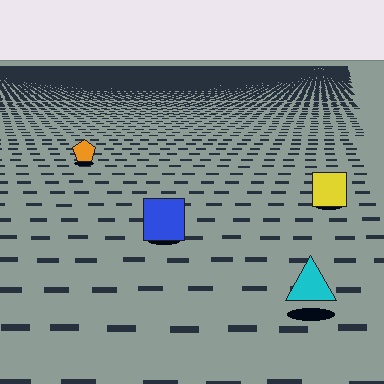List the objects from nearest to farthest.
From nearest to farthest: the cyan triangle, the blue square, the yellow square, the orange pentagon.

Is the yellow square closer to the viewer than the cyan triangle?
No. The cyan triangle is closer — you can tell from the texture gradient: the ground texture is coarser near it.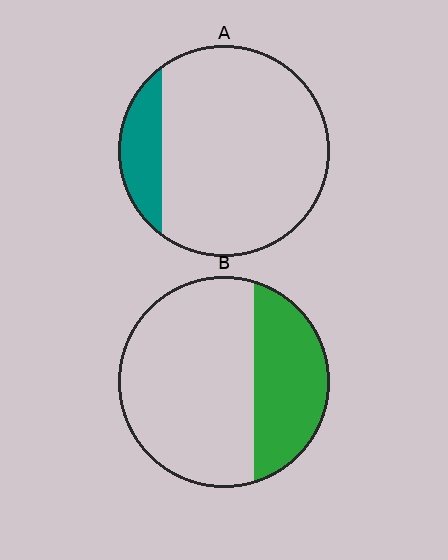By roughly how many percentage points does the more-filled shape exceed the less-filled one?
By roughly 15 percentage points (B over A).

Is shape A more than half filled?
No.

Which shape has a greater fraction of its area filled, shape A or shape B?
Shape B.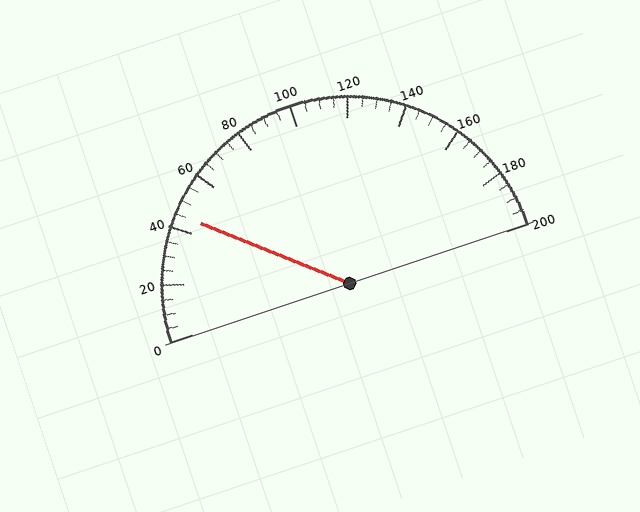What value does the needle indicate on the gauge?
The needle indicates approximately 45.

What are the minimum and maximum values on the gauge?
The gauge ranges from 0 to 200.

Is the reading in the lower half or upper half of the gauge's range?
The reading is in the lower half of the range (0 to 200).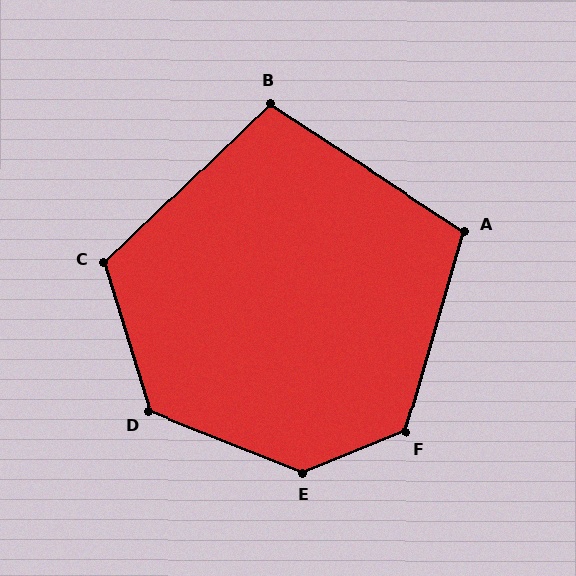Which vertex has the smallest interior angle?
B, at approximately 103 degrees.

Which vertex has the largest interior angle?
E, at approximately 136 degrees.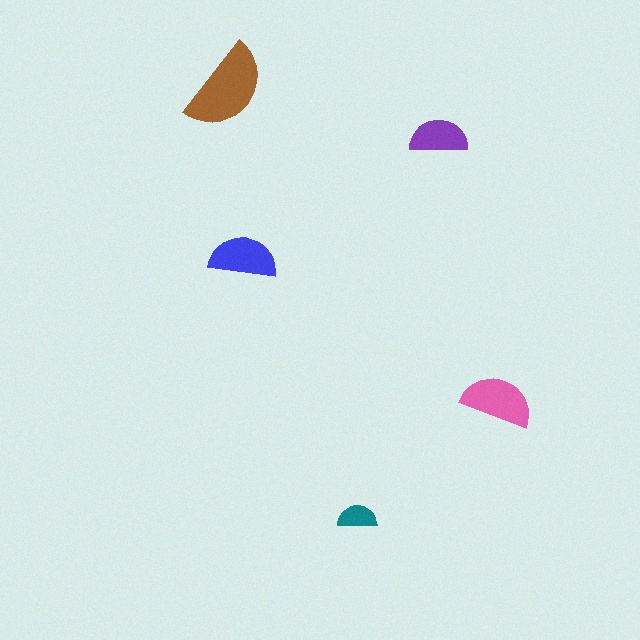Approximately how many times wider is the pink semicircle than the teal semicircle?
About 2 times wider.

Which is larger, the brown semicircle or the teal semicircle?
The brown one.